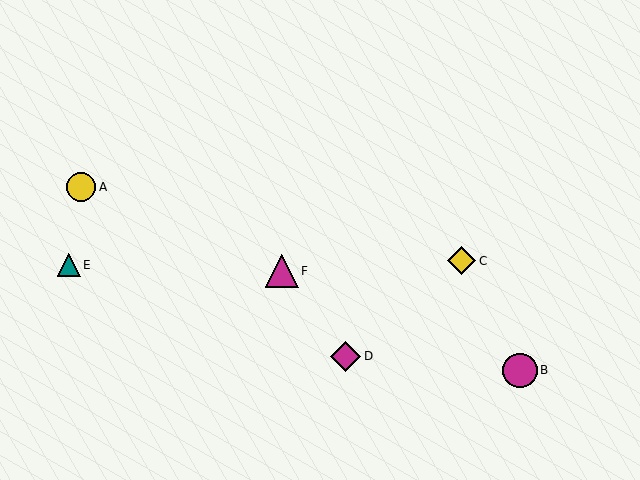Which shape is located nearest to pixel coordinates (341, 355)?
The magenta diamond (labeled D) at (346, 356) is nearest to that location.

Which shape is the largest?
The magenta circle (labeled B) is the largest.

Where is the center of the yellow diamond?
The center of the yellow diamond is at (462, 261).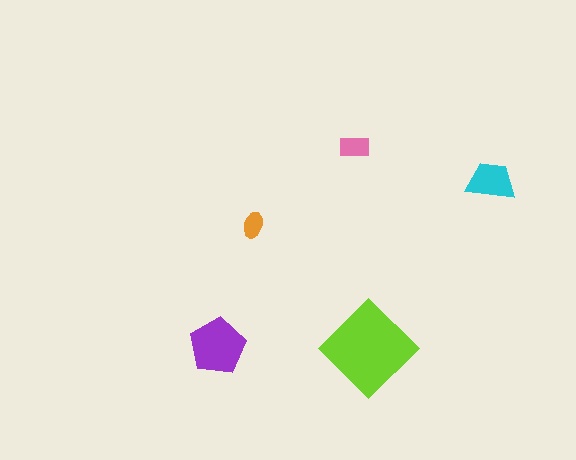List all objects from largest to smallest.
The lime diamond, the purple pentagon, the cyan trapezoid, the pink rectangle, the orange ellipse.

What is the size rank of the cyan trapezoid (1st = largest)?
3rd.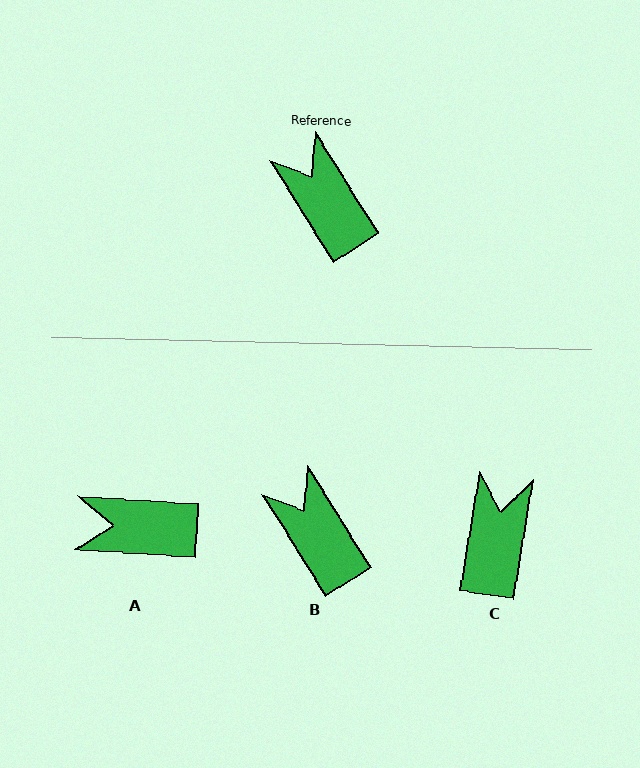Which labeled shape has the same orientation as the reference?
B.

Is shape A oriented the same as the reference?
No, it is off by about 55 degrees.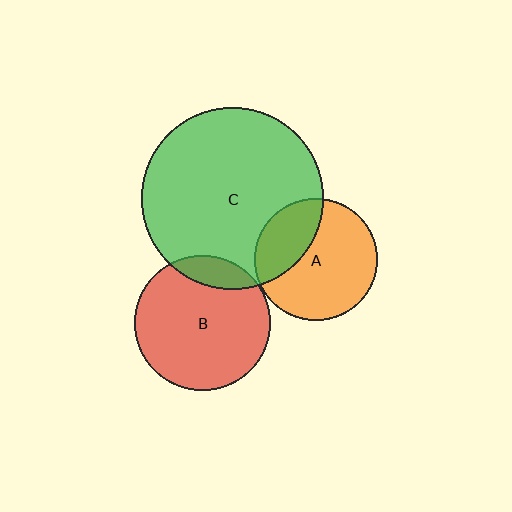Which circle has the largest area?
Circle C (green).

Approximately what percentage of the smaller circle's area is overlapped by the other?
Approximately 30%.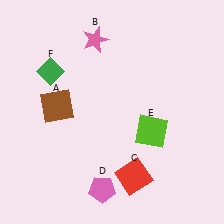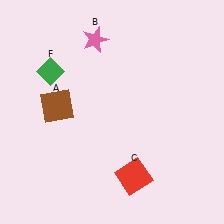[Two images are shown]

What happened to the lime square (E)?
The lime square (E) was removed in Image 2. It was in the bottom-right area of Image 1.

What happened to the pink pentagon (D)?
The pink pentagon (D) was removed in Image 2. It was in the bottom-left area of Image 1.